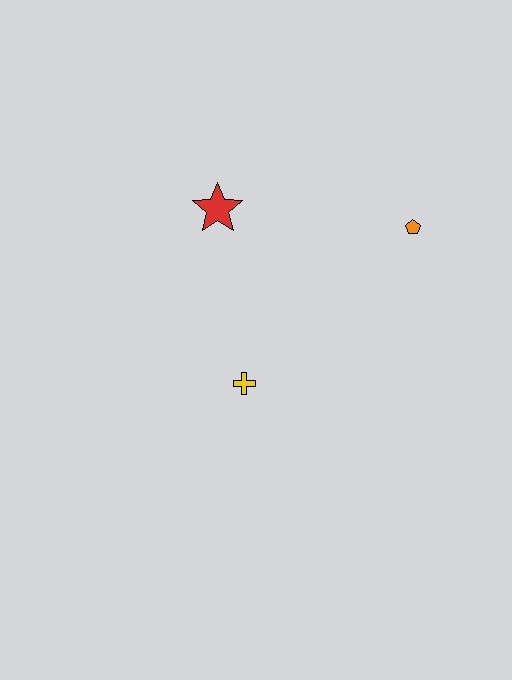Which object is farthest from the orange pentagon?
The yellow cross is farthest from the orange pentagon.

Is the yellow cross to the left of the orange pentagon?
Yes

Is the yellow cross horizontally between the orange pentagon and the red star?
Yes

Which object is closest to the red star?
The yellow cross is closest to the red star.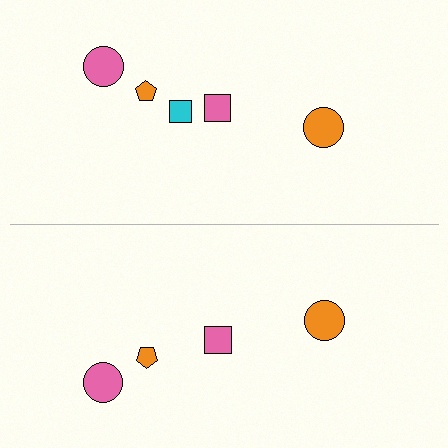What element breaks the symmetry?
A cyan square is missing from the bottom side.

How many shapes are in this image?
There are 9 shapes in this image.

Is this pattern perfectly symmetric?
No, the pattern is not perfectly symmetric. A cyan square is missing from the bottom side.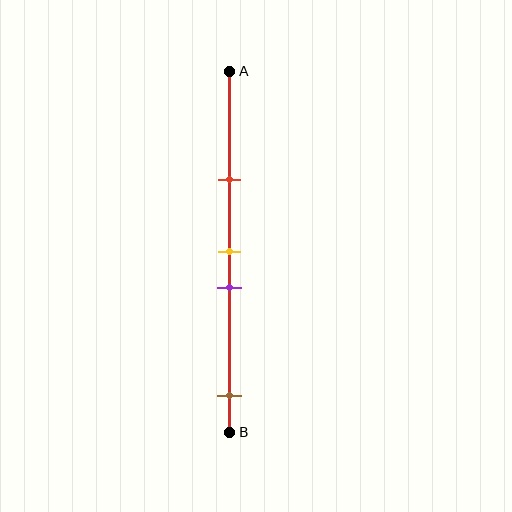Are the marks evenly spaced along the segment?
No, the marks are not evenly spaced.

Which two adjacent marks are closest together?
The yellow and purple marks are the closest adjacent pair.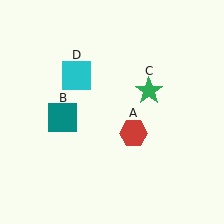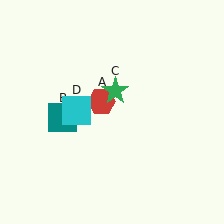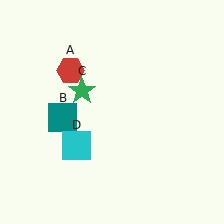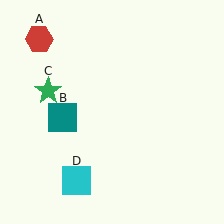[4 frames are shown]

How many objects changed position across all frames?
3 objects changed position: red hexagon (object A), green star (object C), cyan square (object D).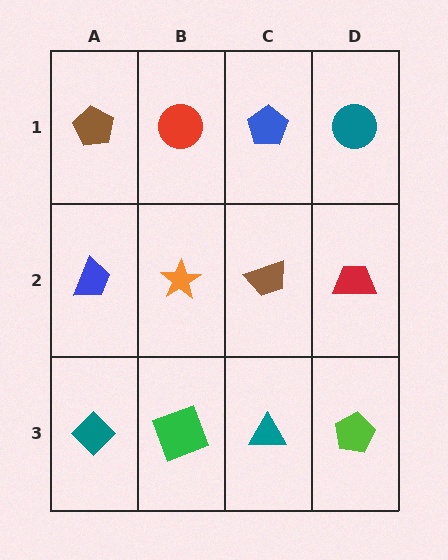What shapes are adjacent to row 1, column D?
A red trapezoid (row 2, column D), a blue pentagon (row 1, column C).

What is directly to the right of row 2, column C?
A red trapezoid.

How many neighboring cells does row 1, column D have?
2.